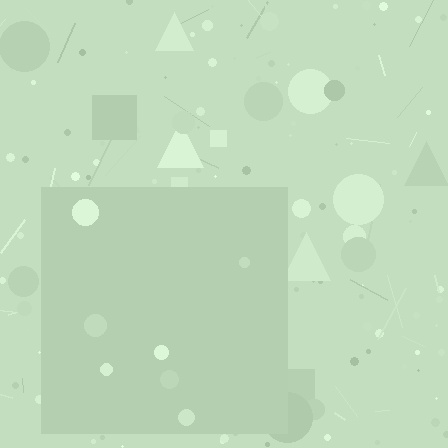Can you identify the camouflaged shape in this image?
The camouflaged shape is a square.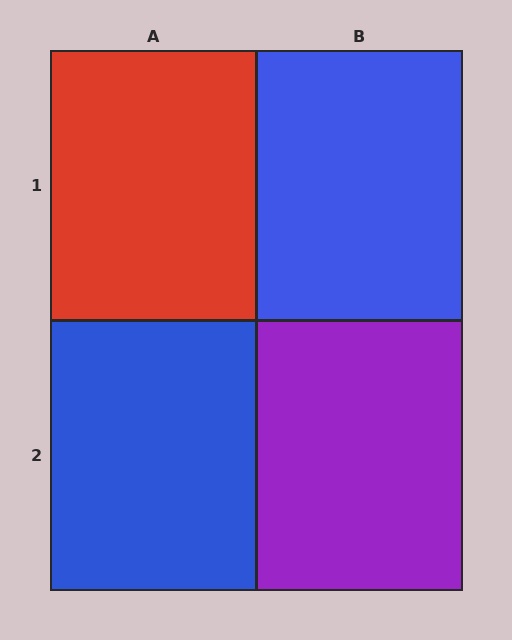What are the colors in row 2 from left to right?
Blue, purple.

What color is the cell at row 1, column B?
Blue.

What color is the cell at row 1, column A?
Red.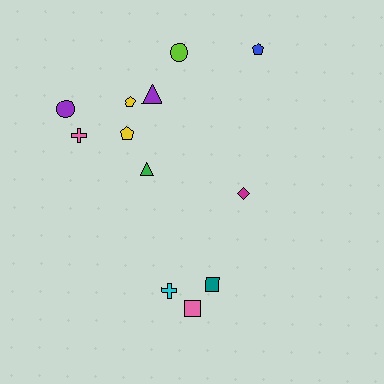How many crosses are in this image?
There are 2 crosses.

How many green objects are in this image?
There is 1 green object.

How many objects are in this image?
There are 12 objects.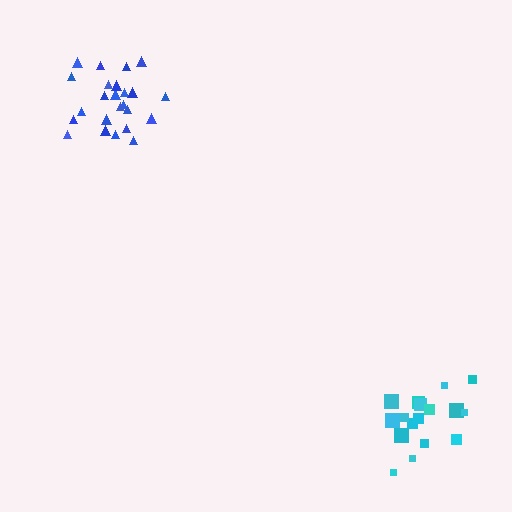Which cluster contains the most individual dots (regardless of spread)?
Blue (24).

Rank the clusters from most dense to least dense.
blue, cyan.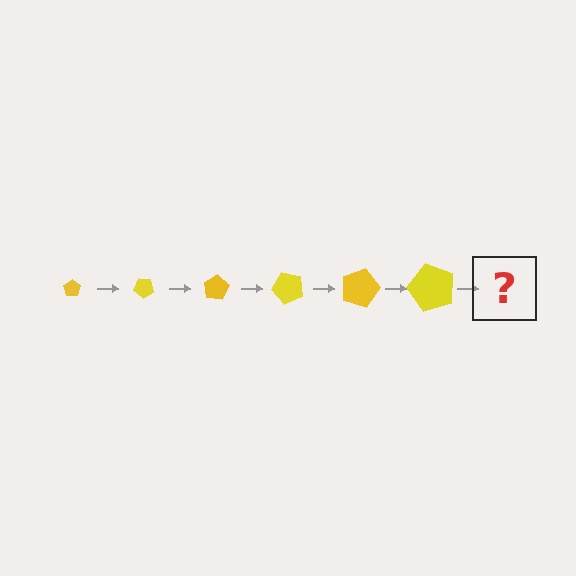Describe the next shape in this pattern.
It should be a pentagon, larger than the previous one and rotated 240 degrees from the start.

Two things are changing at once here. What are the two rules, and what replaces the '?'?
The two rules are that the pentagon grows larger each step and it rotates 40 degrees each step. The '?' should be a pentagon, larger than the previous one and rotated 240 degrees from the start.